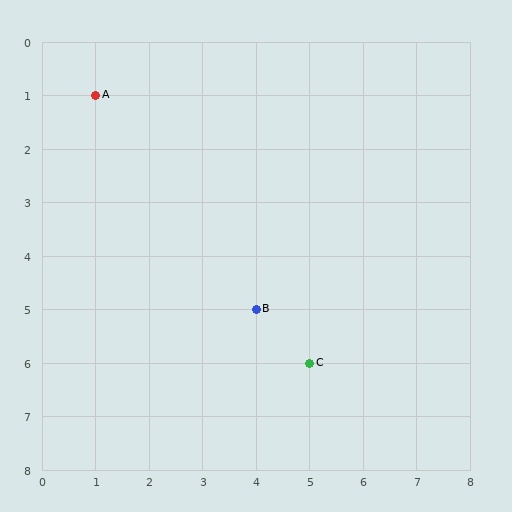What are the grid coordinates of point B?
Point B is at grid coordinates (4, 5).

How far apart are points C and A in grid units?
Points C and A are 4 columns and 5 rows apart (about 6.4 grid units diagonally).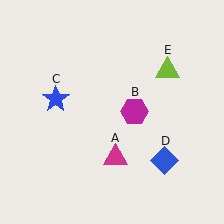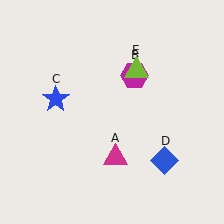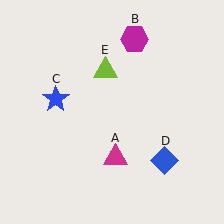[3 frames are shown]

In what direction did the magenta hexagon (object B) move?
The magenta hexagon (object B) moved up.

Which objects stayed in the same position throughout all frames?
Magenta triangle (object A) and blue star (object C) and blue diamond (object D) remained stationary.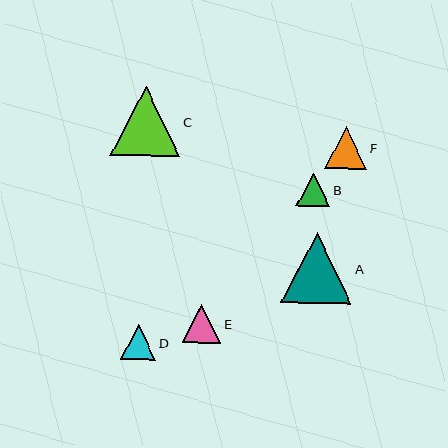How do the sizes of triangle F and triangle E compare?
Triangle F and triangle E are approximately the same size.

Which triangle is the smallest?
Triangle B is the smallest with a size of approximately 33 pixels.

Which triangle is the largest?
Triangle A is the largest with a size of approximately 71 pixels.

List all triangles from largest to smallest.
From largest to smallest: A, C, F, E, D, B.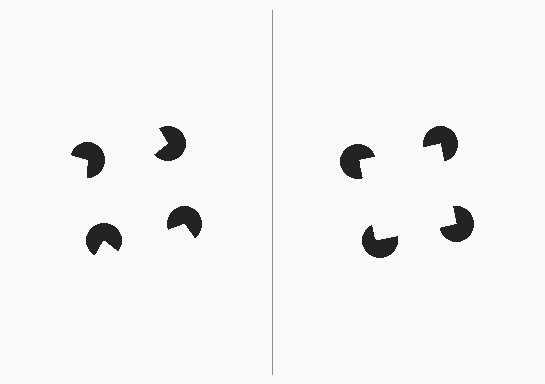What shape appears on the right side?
An illusory square.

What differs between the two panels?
The pac-man discs are positioned identically on both sides; only the wedge orientations differ. On the right they align to a square; on the left they are misaligned.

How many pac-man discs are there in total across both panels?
8 — 4 on each side.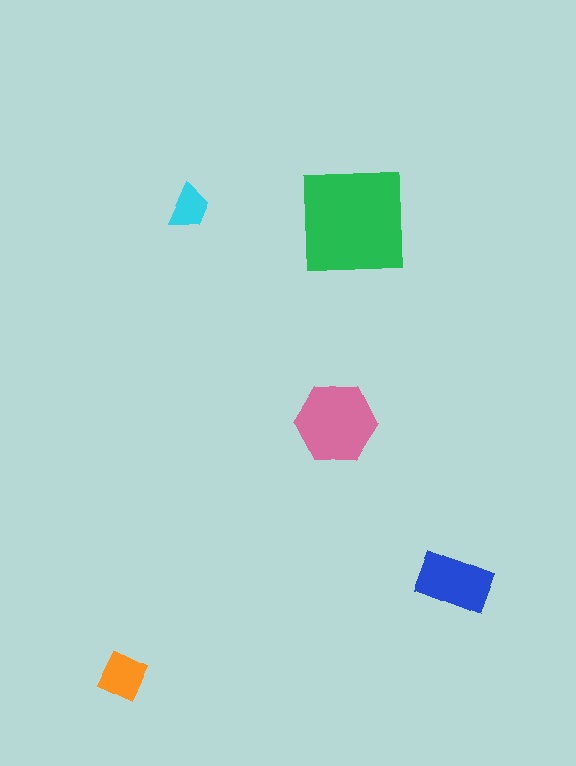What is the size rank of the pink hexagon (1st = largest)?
2nd.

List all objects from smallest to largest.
The cyan trapezoid, the orange diamond, the blue rectangle, the pink hexagon, the green square.